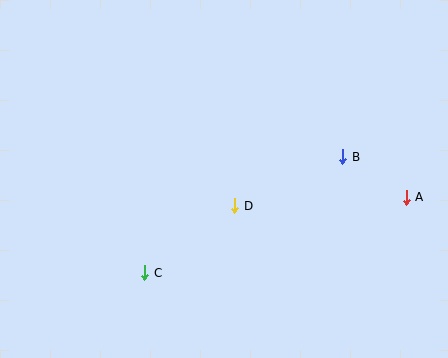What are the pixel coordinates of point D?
Point D is at (235, 206).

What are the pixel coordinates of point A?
Point A is at (406, 197).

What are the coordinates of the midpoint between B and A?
The midpoint between B and A is at (375, 177).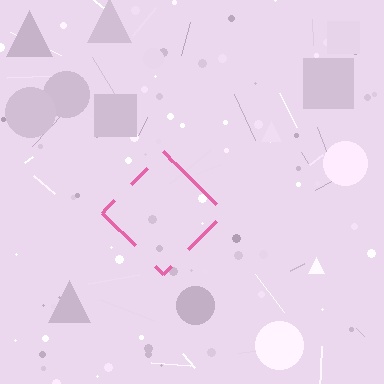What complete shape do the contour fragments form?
The contour fragments form a diamond.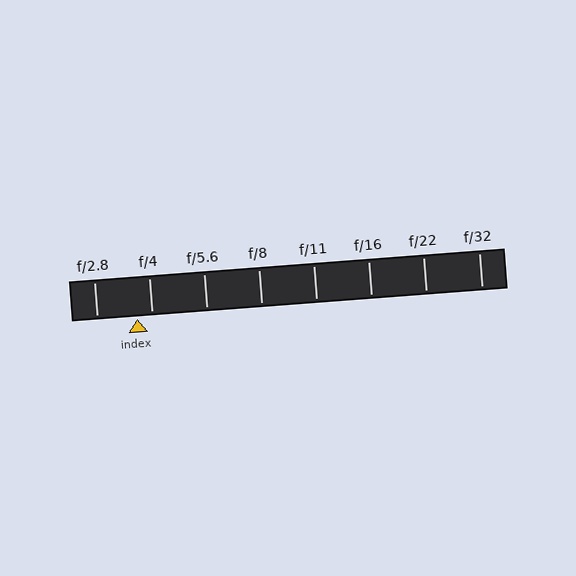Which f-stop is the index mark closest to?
The index mark is closest to f/4.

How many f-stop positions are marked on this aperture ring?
There are 8 f-stop positions marked.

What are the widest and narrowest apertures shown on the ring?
The widest aperture shown is f/2.8 and the narrowest is f/32.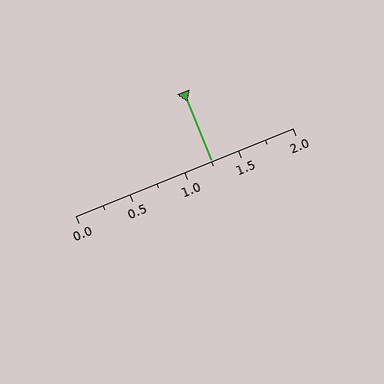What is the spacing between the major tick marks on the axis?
The major ticks are spaced 0.5 apart.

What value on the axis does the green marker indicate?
The marker indicates approximately 1.25.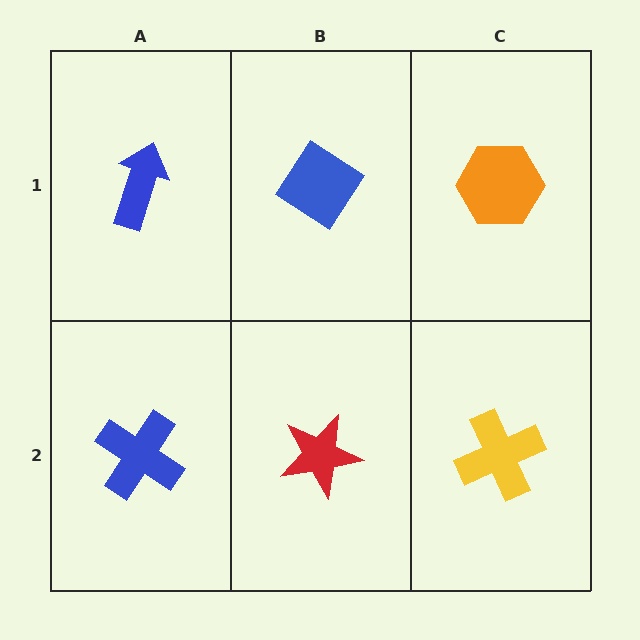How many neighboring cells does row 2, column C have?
2.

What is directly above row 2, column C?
An orange hexagon.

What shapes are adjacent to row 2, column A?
A blue arrow (row 1, column A), a red star (row 2, column B).